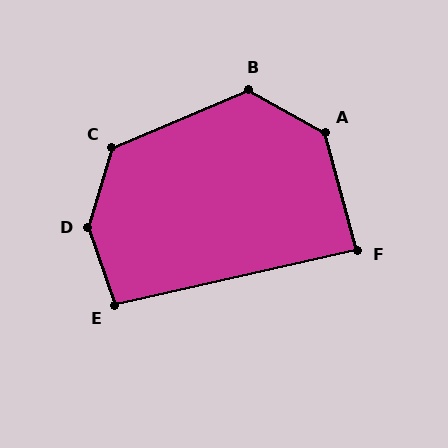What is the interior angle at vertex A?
Approximately 135 degrees (obtuse).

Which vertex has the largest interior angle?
D, at approximately 145 degrees.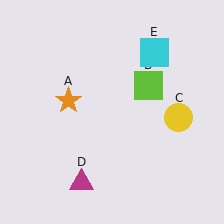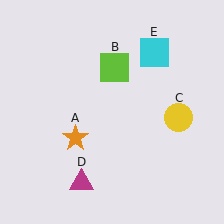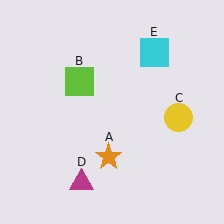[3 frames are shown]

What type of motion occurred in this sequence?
The orange star (object A), lime square (object B) rotated counterclockwise around the center of the scene.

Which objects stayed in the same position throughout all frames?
Yellow circle (object C) and magenta triangle (object D) and cyan square (object E) remained stationary.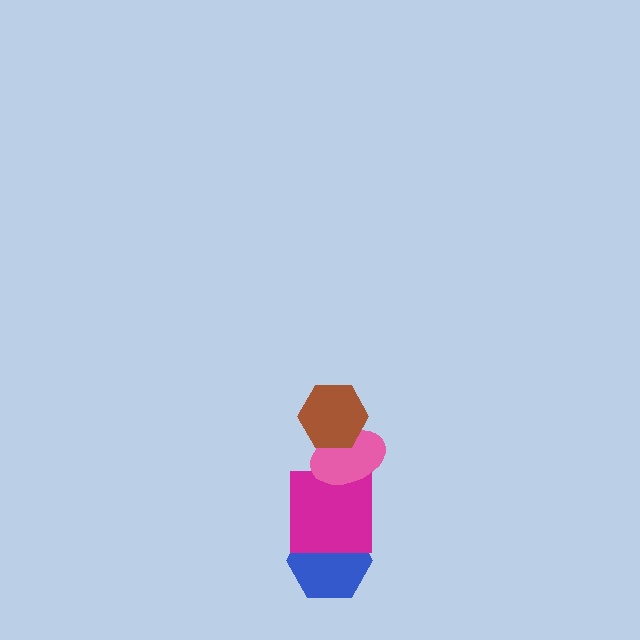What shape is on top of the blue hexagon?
The magenta square is on top of the blue hexagon.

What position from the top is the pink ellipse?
The pink ellipse is 2nd from the top.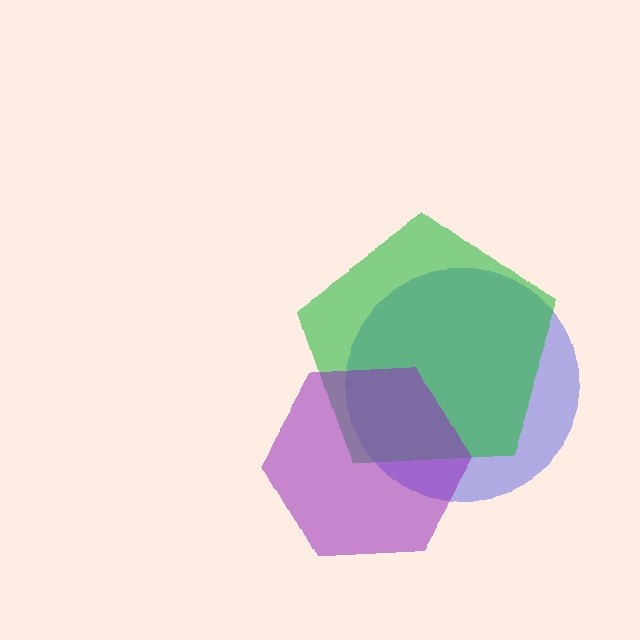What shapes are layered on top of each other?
The layered shapes are: a blue circle, a green pentagon, a purple hexagon.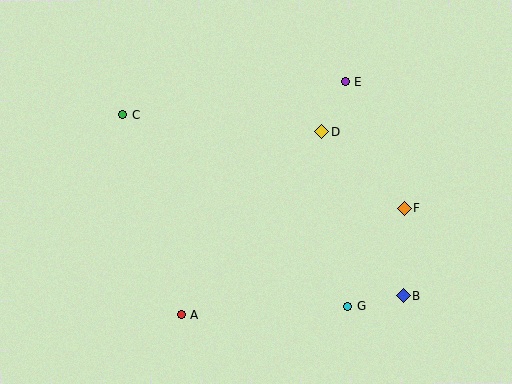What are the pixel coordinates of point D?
Point D is at (322, 132).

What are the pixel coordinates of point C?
Point C is at (122, 115).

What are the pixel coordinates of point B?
Point B is at (404, 295).